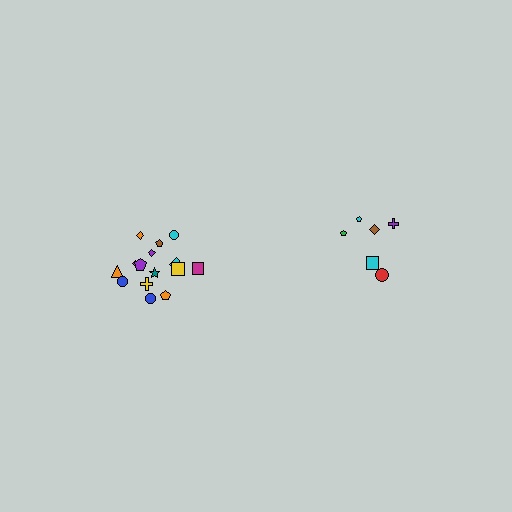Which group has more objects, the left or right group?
The left group.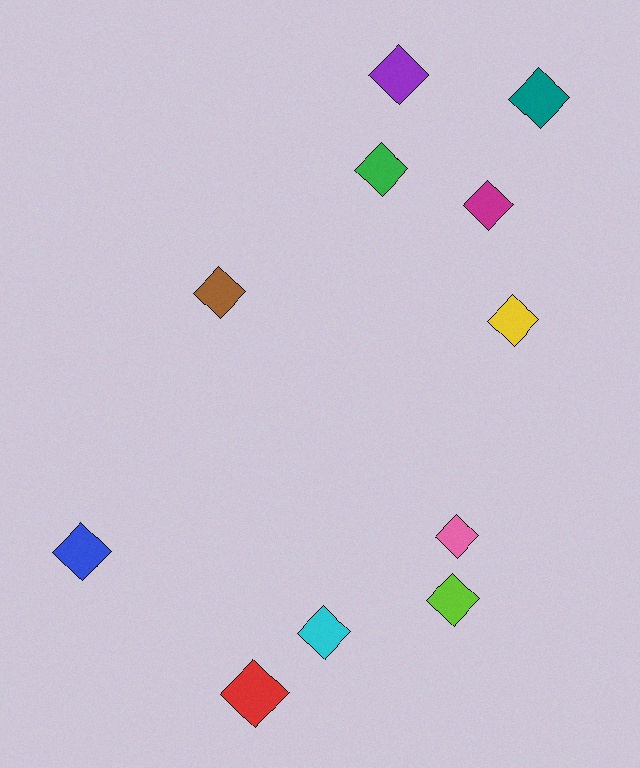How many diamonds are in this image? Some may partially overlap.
There are 11 diamonds.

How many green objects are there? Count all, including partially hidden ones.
There is 1 green object.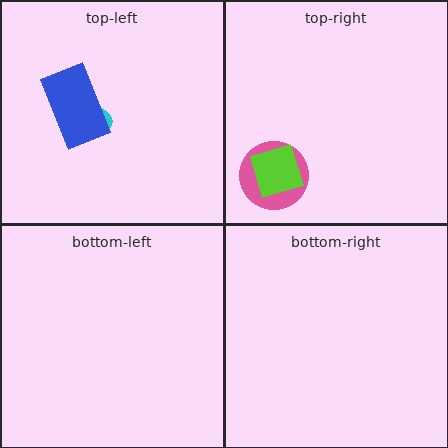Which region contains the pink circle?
The top-right region.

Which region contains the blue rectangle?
The top-left region.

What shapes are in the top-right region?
The pink circle, the lime diamond.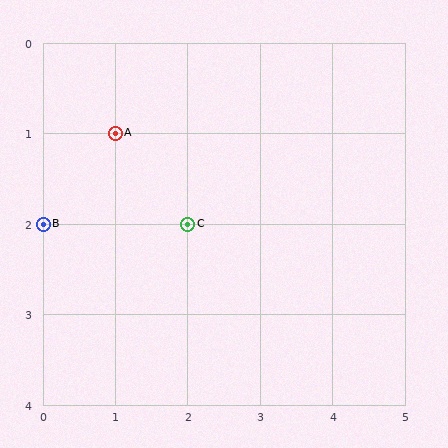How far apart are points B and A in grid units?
Points B and A are 1 column and 1 row apart (about 1.4 grid units diagonally).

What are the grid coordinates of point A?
Point A is at grid coordinates (1, 1).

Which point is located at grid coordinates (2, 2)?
Point C is at (2, 2).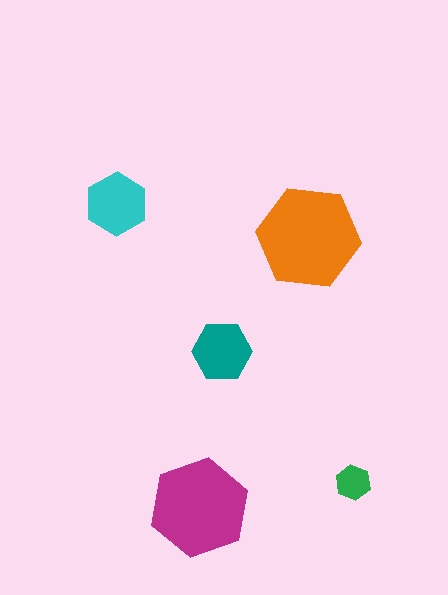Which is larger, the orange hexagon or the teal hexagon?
The orange one.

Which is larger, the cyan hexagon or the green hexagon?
The cyan one.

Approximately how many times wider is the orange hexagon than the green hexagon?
About 3 times wider.